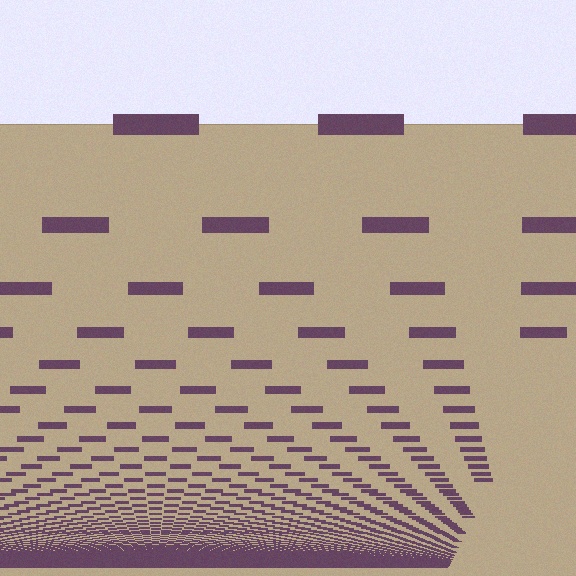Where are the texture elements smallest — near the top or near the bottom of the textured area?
Near the bottom.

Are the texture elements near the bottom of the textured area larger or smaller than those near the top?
Smaller. The gradient is inverted — elements near the bottom are smaller and denser.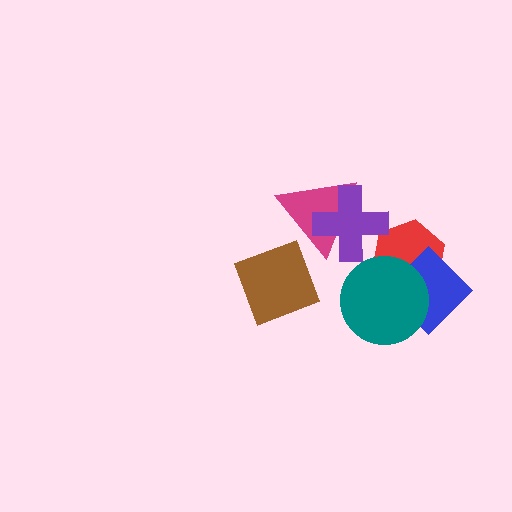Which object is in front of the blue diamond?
The teal circle is in front of the blue diamond.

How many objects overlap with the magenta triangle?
2 objects overlap with the magenta triangle.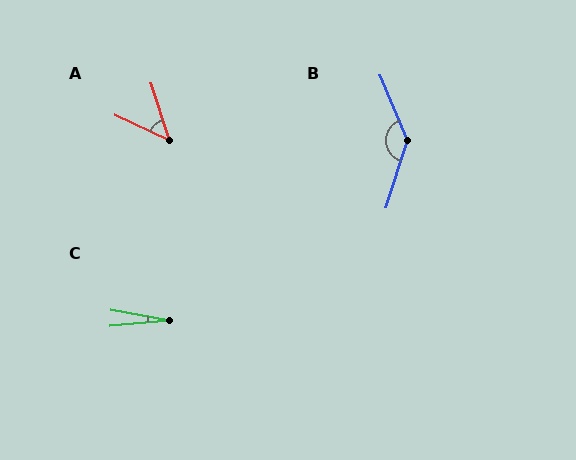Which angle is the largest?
B, at approximately 140 degrees.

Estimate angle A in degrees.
Approximately 47 degrees.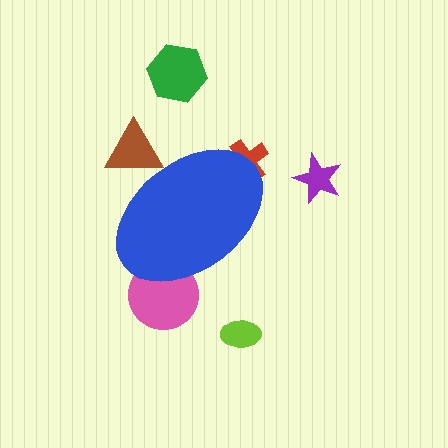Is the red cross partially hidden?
Yes, the red cross is partially hidden behind the blue ellipse.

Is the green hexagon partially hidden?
No, the green hexagon is fully visible.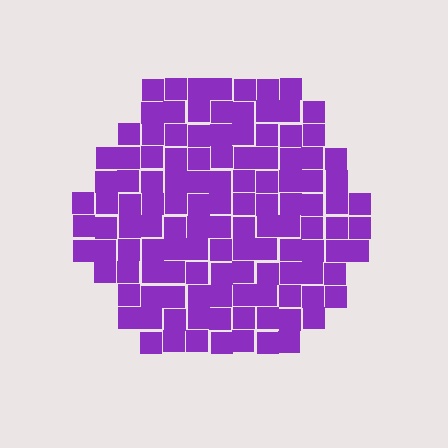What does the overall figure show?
The overall figure shows a hexagon.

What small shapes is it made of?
It is made of small squares.